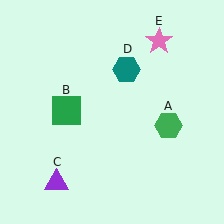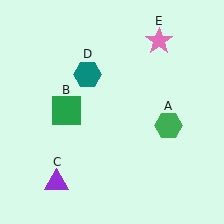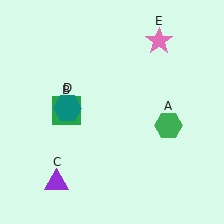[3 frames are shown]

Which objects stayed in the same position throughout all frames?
Green hexagon (object A) and green square (object B) and purple triangle (object C) and pink star (object E) remained stationary.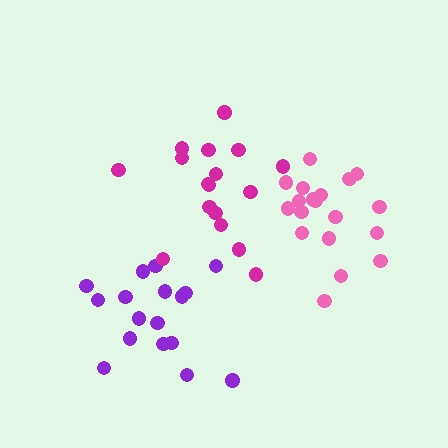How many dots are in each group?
Group 1: 17 dots, Group 2: 17 dots, Group 3: 19 dots (53 total).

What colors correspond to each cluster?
The clusters are colored: purple, magenta, pink.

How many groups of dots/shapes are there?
There are 3 groups.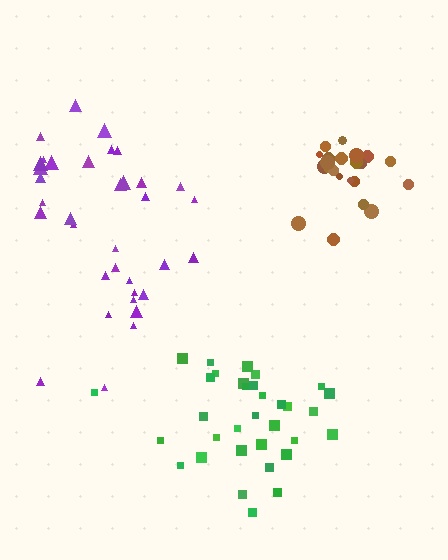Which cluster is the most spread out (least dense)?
Purple.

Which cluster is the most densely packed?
Brown.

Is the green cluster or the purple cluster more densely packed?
Green.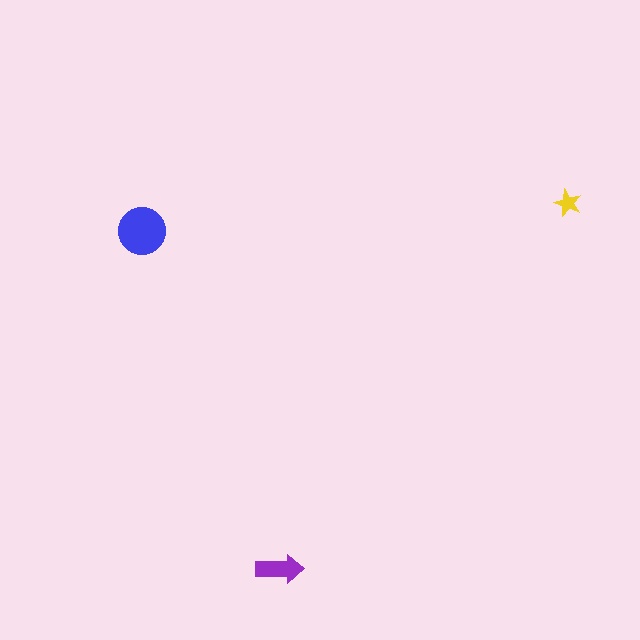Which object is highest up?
The yellow star is topmost.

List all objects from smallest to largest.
The yellow star, the purple arrow, the blue circle.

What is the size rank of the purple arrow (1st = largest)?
2nd.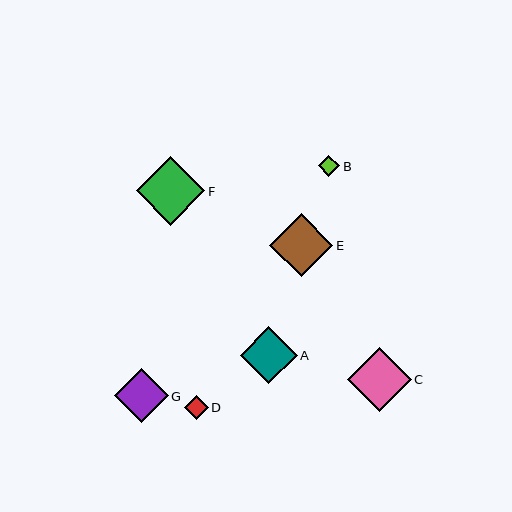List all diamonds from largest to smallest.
From largest to smallest: F, C, E, A, G, D, B.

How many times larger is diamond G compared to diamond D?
Diamond G is approximately 2.3 times the size of diamond D.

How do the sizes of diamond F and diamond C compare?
Diamond F and diamond C are approximately the same size.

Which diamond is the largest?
Diamond F is the largest with a size of approximately 68 pixels.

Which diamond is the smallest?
Diamond B is the smallest with a size of approximately 22 pixels.